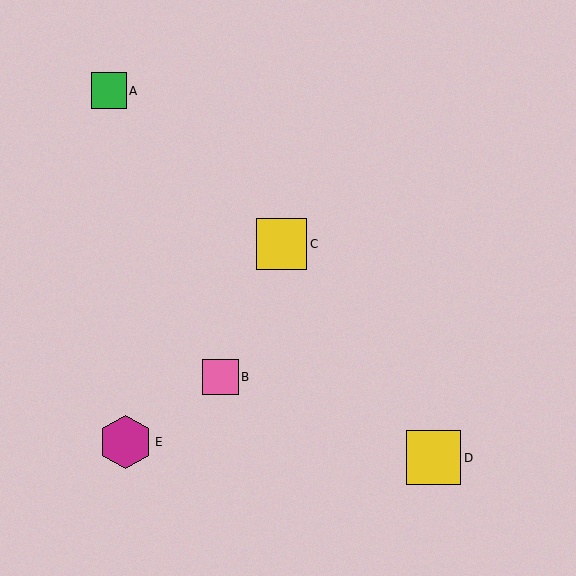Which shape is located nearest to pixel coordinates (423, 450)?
The yellow square (labeled D) at (434, 458) is nearest to that location.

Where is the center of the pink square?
The center of the pink square is at (221, 377).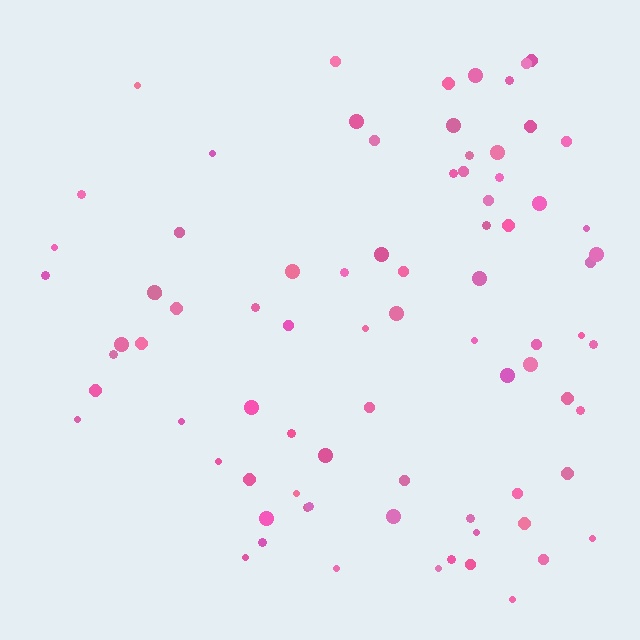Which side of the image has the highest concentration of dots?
The right.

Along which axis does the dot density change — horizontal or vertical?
Horizontal.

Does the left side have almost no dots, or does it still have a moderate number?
Still a moderate number, just noticeably fewer than the right.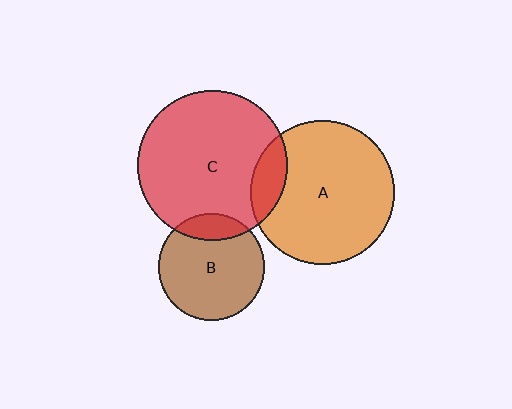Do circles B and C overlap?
Yes.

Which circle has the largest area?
Circle C (red).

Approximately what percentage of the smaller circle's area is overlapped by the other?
Approximately 15%.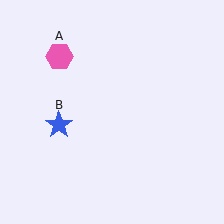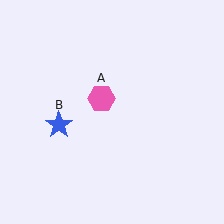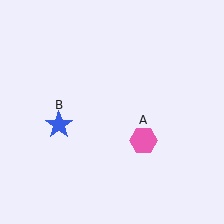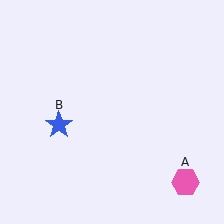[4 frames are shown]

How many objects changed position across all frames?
1 object changed position: pink hexagon (object A).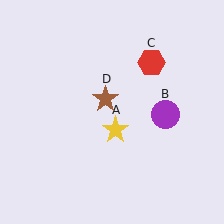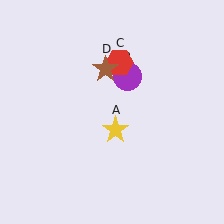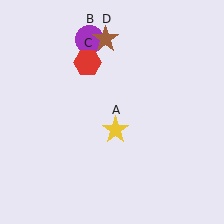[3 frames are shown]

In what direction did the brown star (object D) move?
The brown star (object D) moved up.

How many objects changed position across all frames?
3 objects changed position: purple circle (object B), red hexagon (object C), brown star (object D).